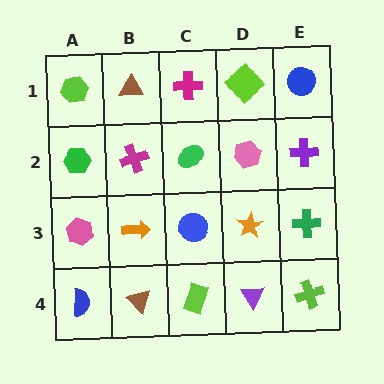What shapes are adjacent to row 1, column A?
A green hexagon (row 2, column A), a brown triangle (row 1, column B).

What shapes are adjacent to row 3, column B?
A magenta cross (row 2, column B), a brown triangle (row 4, column B), a pink hexagon (row 3, column A), a blue circle (row 3, column C).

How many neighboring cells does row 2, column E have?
3.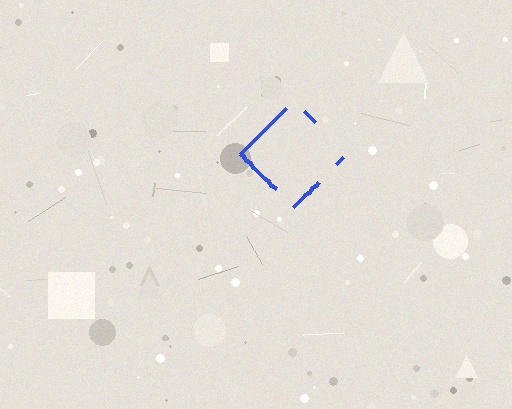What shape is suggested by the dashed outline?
The dashed outline suggests a diamond.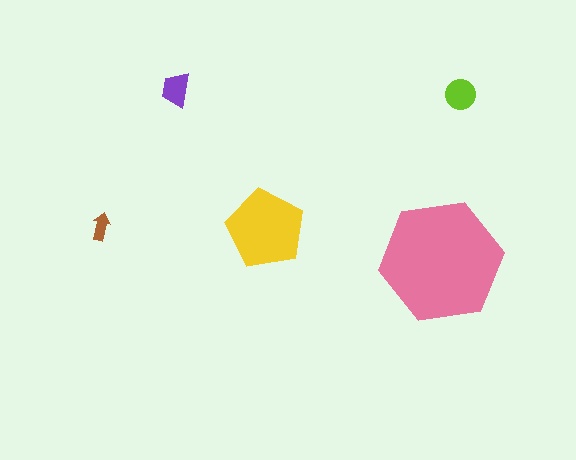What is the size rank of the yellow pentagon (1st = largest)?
2nd.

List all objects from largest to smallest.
The pink hexagon, the yellow pentagon, the lime circle, the purple trapezoid, the brown arrow.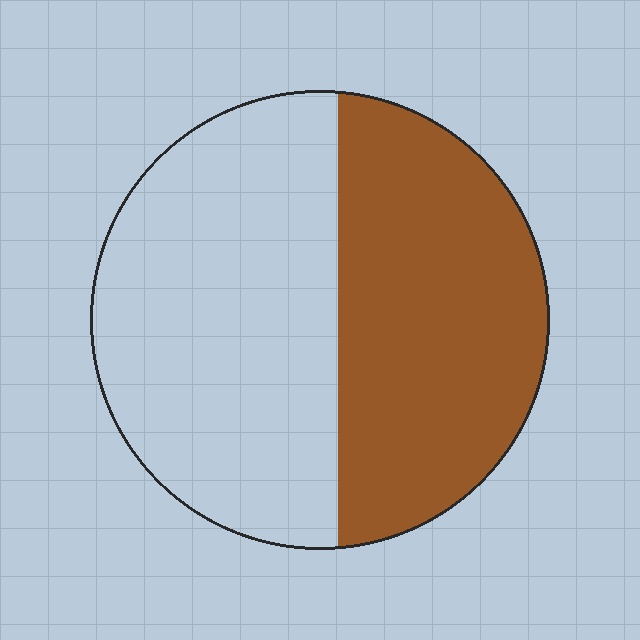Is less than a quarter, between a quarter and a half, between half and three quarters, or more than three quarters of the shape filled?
Between a quarter and a half.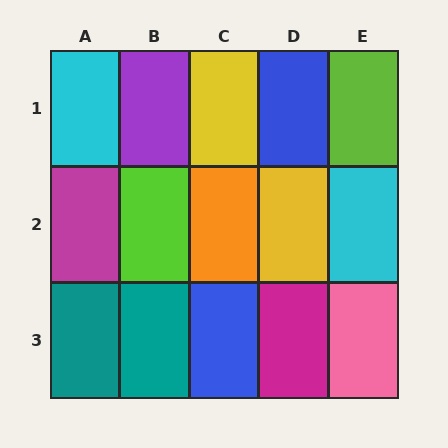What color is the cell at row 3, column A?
Teal.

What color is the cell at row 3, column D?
Magenta.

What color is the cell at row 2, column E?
Cyan.